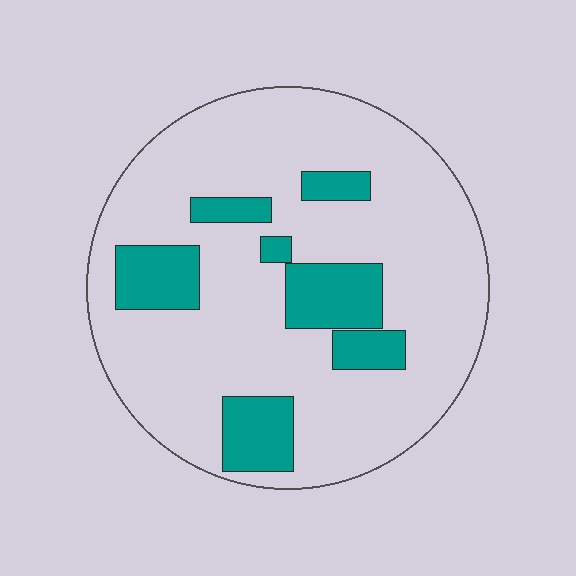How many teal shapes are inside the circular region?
7.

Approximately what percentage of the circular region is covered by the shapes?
Approximately 20%.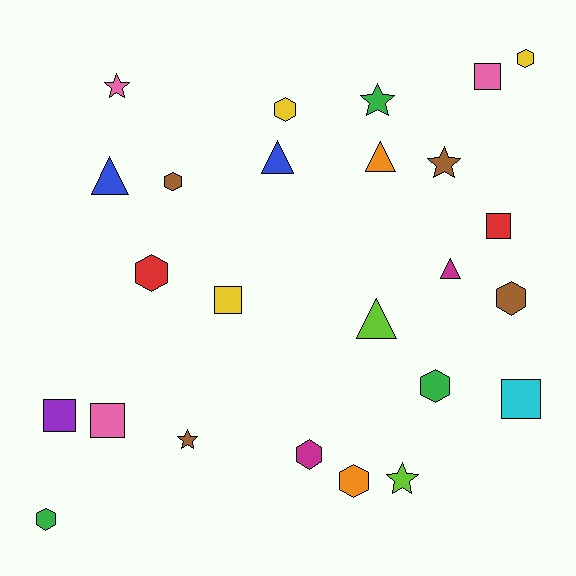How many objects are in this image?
There are 25 objects.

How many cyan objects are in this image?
There is 1 cyan object.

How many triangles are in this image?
There are 5 triangles.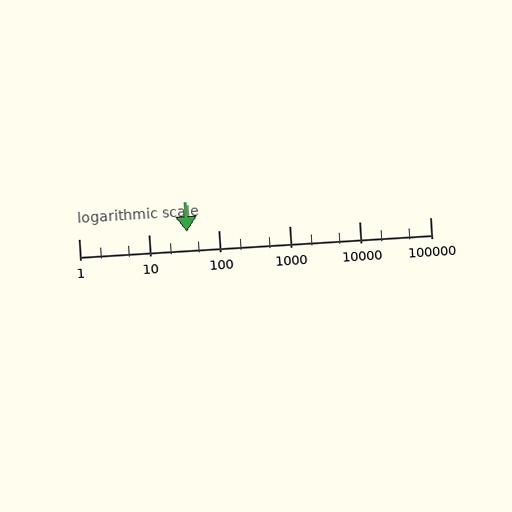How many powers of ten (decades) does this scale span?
The scale spans 5 decades, from 1 to 100000.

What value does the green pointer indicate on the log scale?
The pointer indicates approximately 35.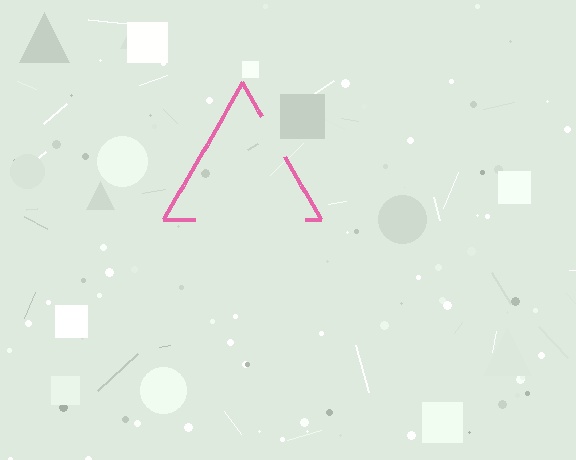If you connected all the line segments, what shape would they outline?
They would outline a triangle.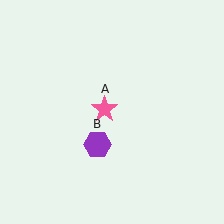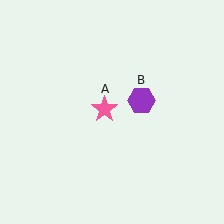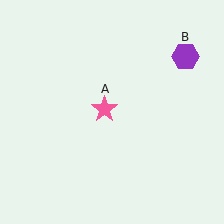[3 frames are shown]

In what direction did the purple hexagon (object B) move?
The purple hexagon (object B) moved up and to the right.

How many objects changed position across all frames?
1 object changed position: purple hexagon (object B).